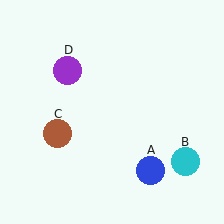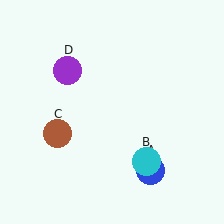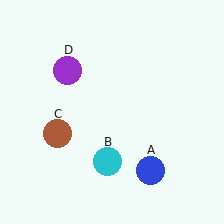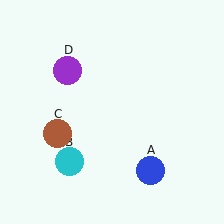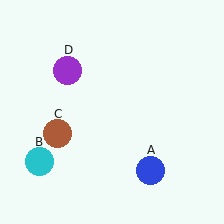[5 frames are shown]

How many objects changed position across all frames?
1 object changed position: cyan circle (object B).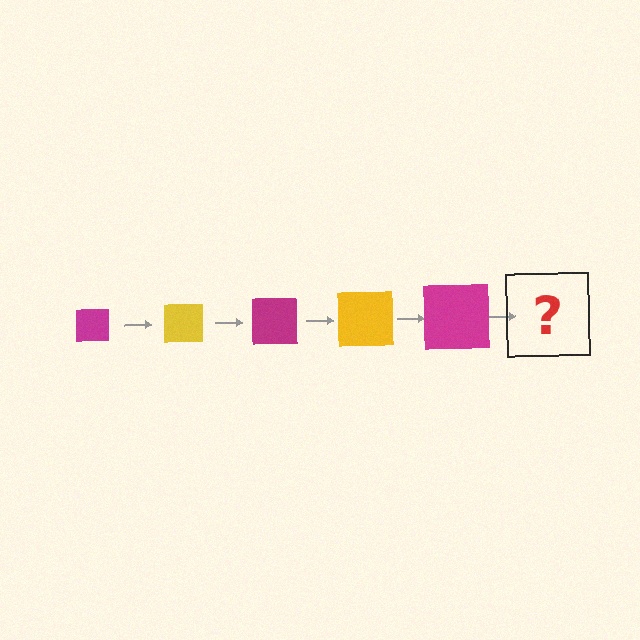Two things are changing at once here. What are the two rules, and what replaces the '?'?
The two rules are that the square grows larger each step and the color cycles through magenta and yellow. The '?' should be a yellow square, larger than the previous one.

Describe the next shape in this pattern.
It should be a yellow square, larger than the previous one.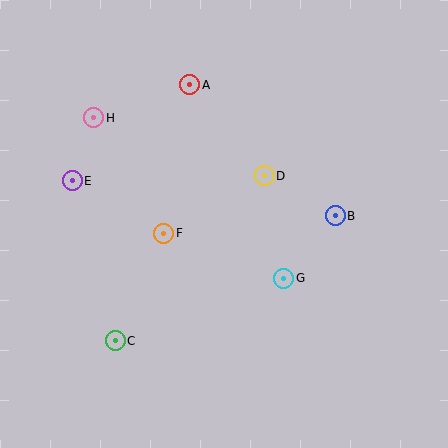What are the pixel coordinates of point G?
Point G is at (284, 278).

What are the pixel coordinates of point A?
Point A is at (190, 85).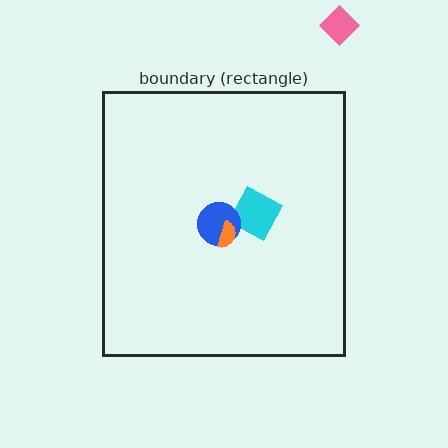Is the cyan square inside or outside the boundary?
Inside.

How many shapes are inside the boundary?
3 inside, 1 outside.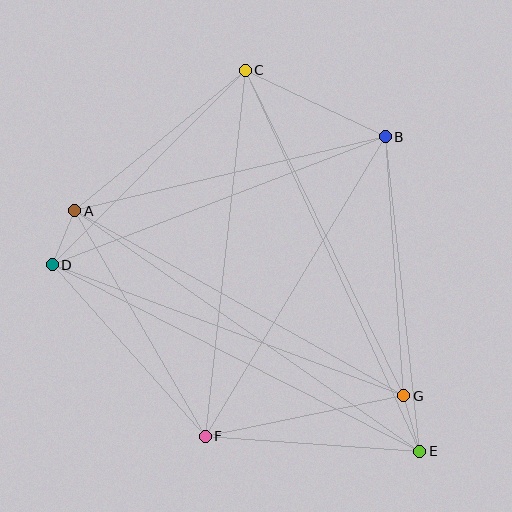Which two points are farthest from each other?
Points A and E are farthest from each other.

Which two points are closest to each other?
Points E and G are closest to each other.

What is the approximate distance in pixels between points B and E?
The distance between B and E is approximately 316 pixels.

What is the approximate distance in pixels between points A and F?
The distance between A and F is approximately 261 pixels.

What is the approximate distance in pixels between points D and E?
The distance between D and E is approximately 412 pixels.